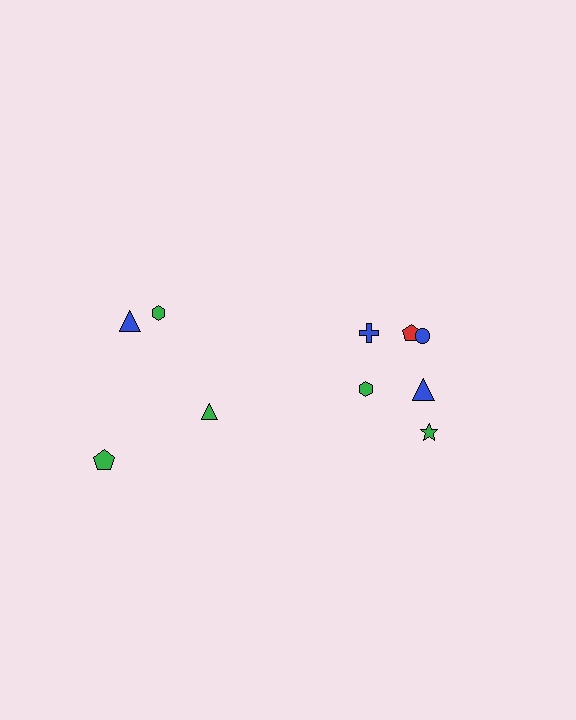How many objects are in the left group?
There are 4 objects.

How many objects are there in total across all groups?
There are 10 objects.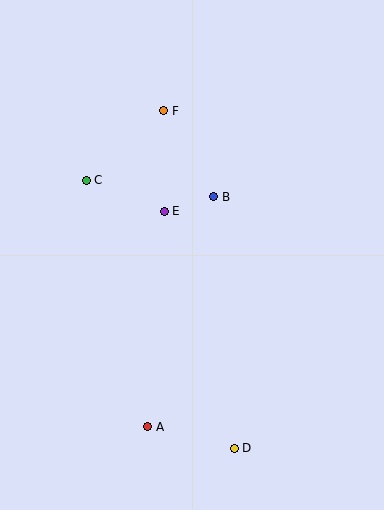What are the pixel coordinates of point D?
Point D is at (234, 448).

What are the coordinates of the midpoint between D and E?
The midpoint between D and E is at (199, 330).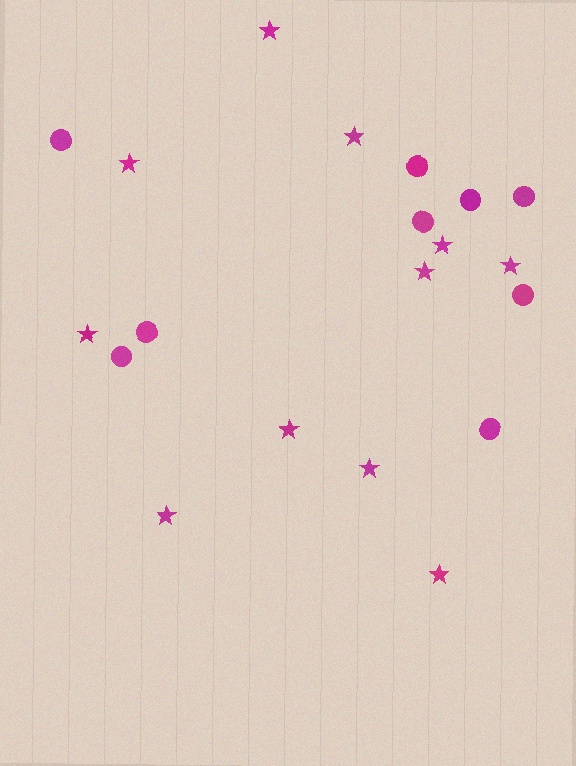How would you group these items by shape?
There are 2 groups: one group of circles (9) and one group of stars (11).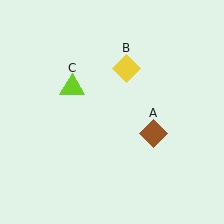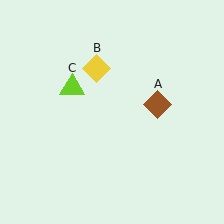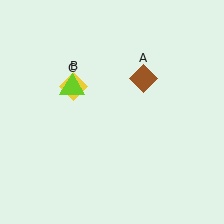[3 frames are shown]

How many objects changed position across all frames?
2 objects changed position: brown diamond (object A), yellow diamond (object B).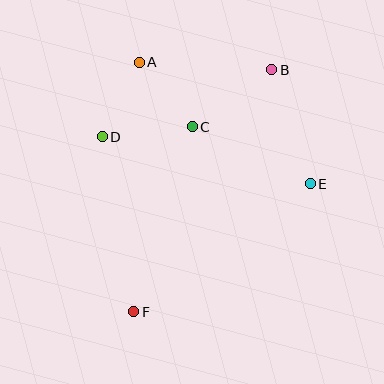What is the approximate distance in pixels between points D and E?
The distance between D and E is approximately 213 pixels.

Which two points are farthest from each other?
Points B and F are farthest from each other.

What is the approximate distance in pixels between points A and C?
The distance between A and C is approximately 84 pixels.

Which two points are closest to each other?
Points A and D are closest to each other.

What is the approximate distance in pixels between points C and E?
The distance between C and E is approximately 131 pixels.